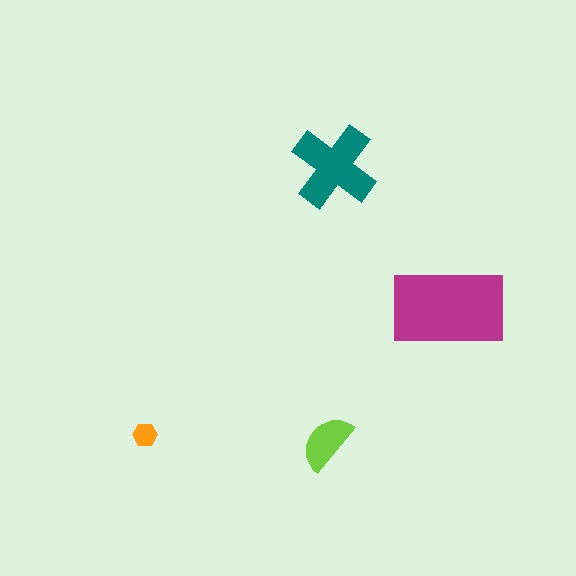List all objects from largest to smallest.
The magenta rectangle, the teal cross, the lime semicircle, the orange hexagon.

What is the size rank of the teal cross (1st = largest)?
2nd.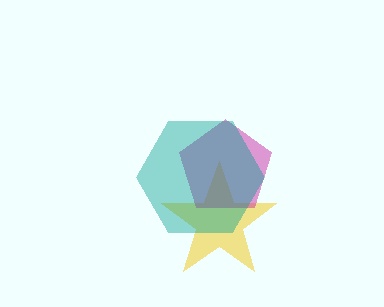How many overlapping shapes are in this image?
There are 3 overlapping shapes in the image.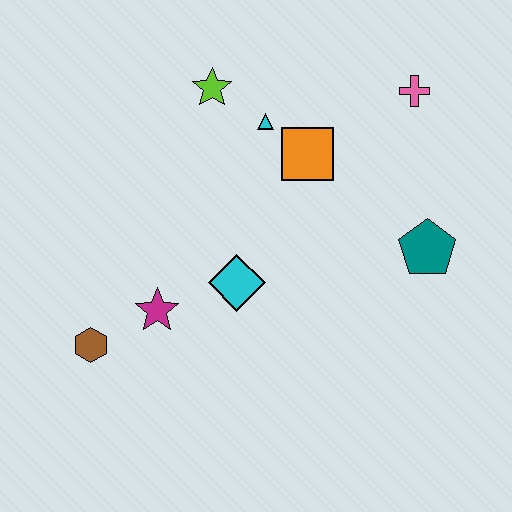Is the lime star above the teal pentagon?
Yes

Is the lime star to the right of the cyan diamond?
No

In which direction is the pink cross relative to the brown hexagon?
The pink cross is to the right of the brown hexagon.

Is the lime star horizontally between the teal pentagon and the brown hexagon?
Yes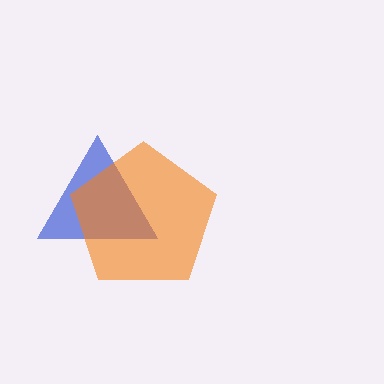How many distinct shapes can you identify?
There are 2 distinct shapes: a blue triangle, an orange pentagon.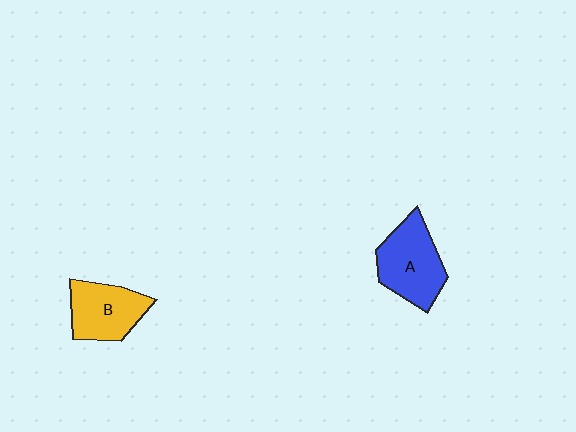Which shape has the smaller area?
Shape B (yellow).